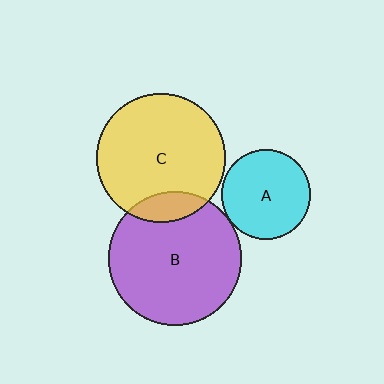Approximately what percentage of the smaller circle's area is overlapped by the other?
Approximately 15%.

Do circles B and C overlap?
Yes.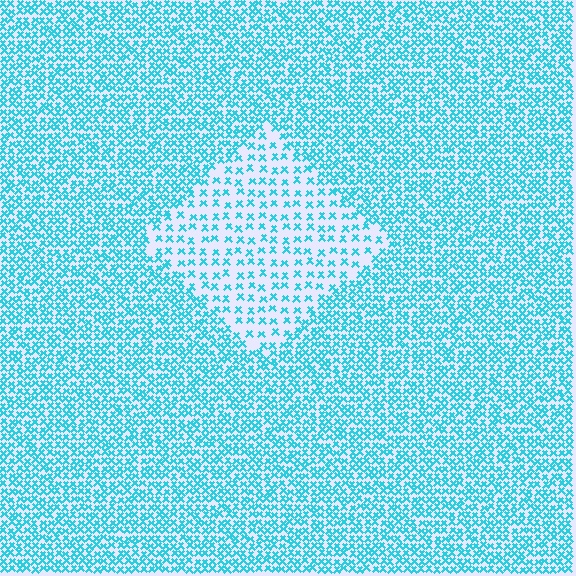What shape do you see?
I see a diamond.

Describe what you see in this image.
The image contains small cyan elements arranged at two different densities. A diamond-shaped region is visible where the elements are less densely packed than the surrounding area.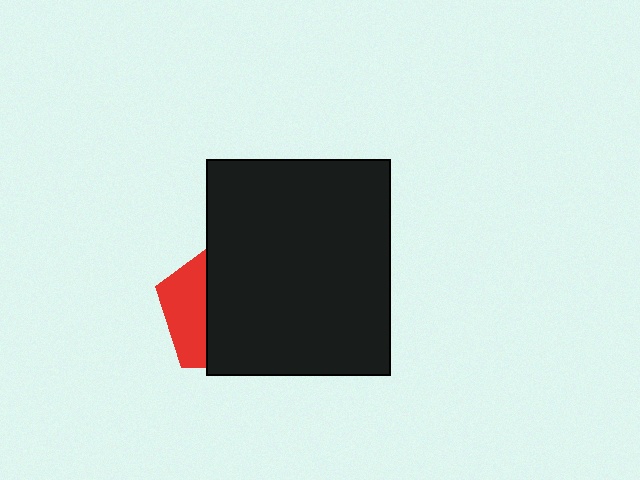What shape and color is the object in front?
The object in front is a black rectangle.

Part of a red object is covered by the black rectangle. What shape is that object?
It is a pentagon.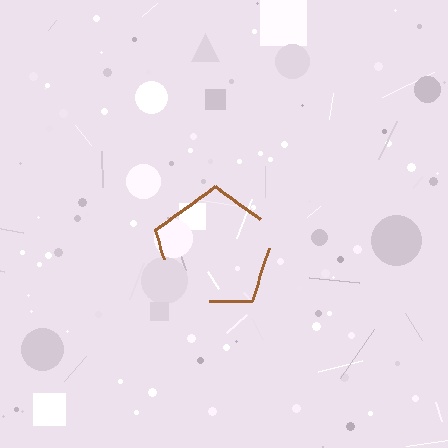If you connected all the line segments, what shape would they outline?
They would outline a pentagon.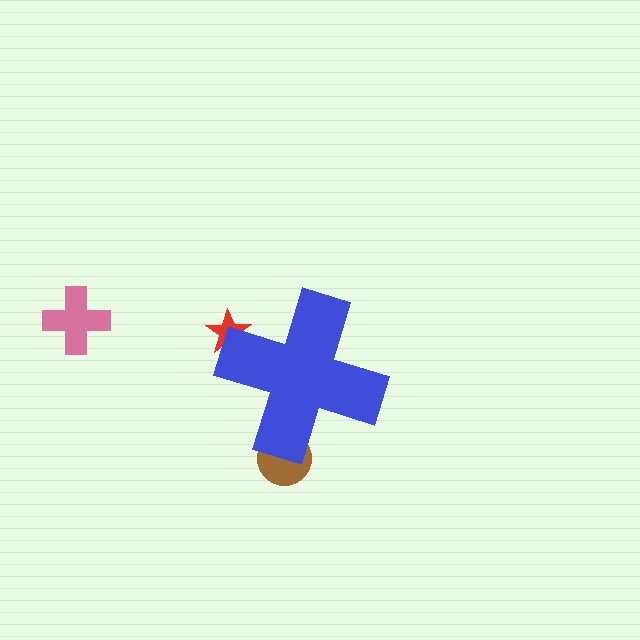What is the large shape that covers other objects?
A blue cross.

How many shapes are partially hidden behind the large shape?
2 shapes are partially hidden.